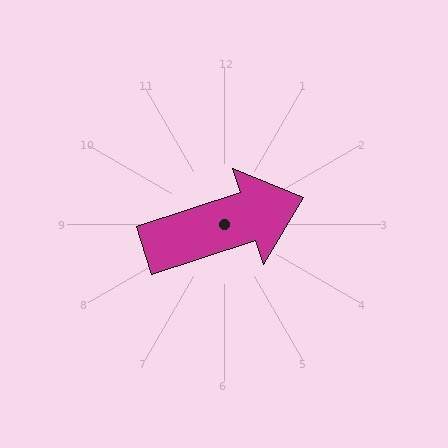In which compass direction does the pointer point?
East.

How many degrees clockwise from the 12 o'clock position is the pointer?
Approximately 72 degrees.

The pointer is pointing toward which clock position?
Roughly 2 o'clock.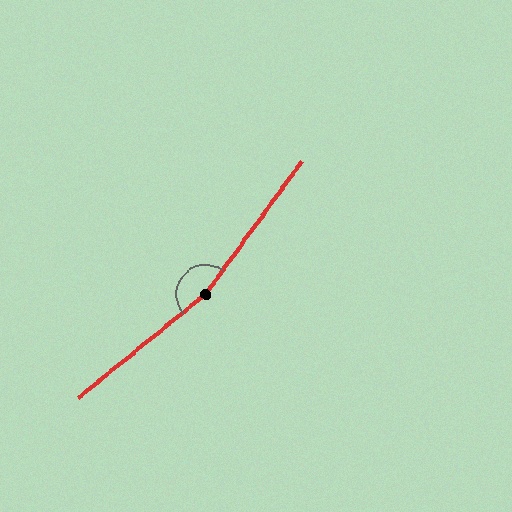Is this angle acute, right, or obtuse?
It is obtuse.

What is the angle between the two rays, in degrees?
Approximately 166 degrees.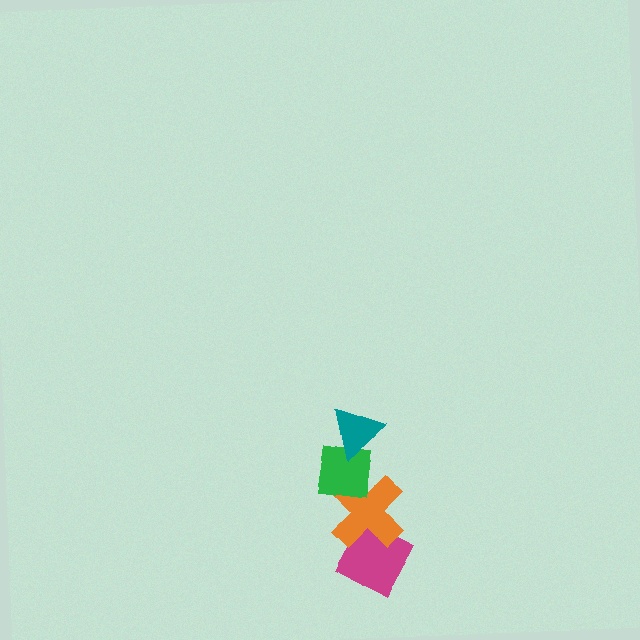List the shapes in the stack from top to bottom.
From top to bottom: the teal triangle, the green square, the orange cross, the magenta diamond.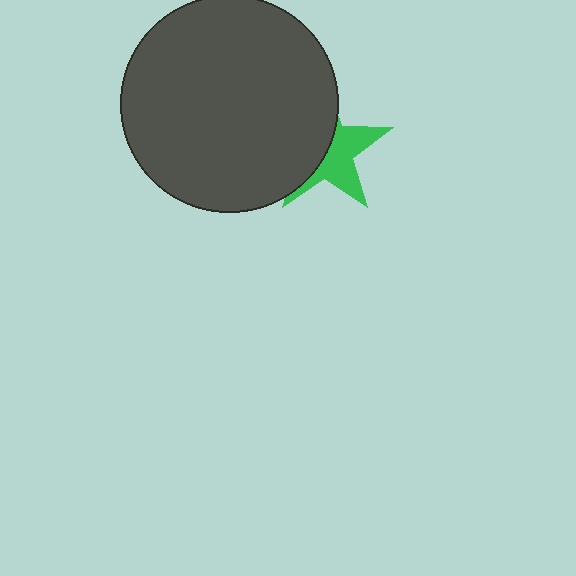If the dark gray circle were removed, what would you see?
You would see the complete green star.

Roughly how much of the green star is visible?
About half of it is visible (roughly 47%).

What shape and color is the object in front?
The object in front is a dark gray circle.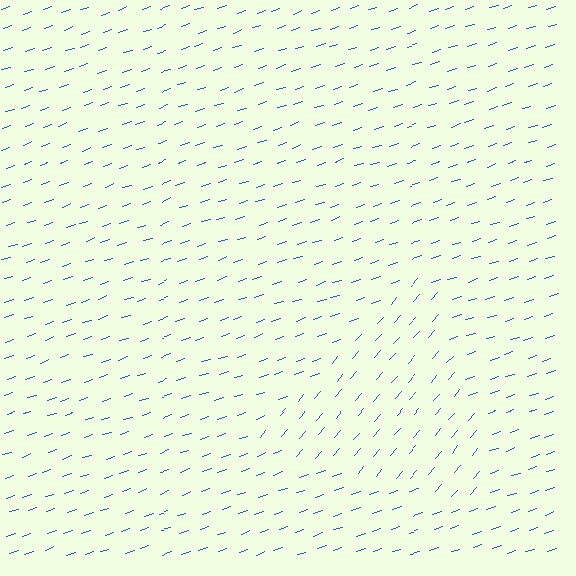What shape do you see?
I see a triangle.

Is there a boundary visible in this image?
Yes, there is a texture boundary formed by a change in line orientation.